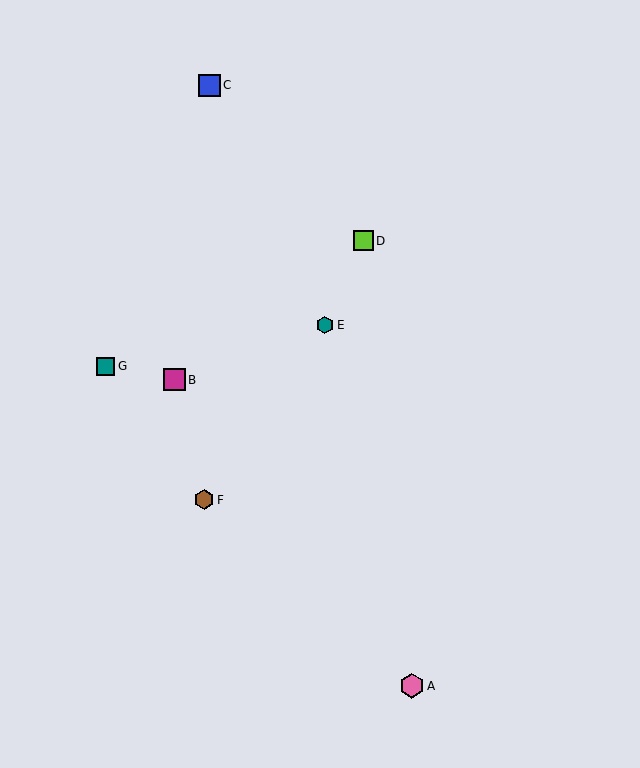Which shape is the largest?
The pink hexagon (labeled A) is the largest.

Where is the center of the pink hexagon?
The center of the pink hexagon is at (412, 686).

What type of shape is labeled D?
Shape D is a lime square.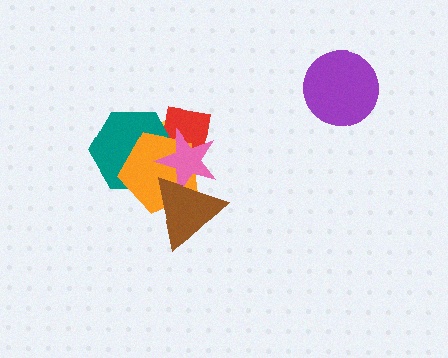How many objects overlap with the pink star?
5 objects overlap with the pink star.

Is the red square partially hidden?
Yes, it is partially covered by another shape.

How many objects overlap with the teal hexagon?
4 objects overlap with the teal hexagon.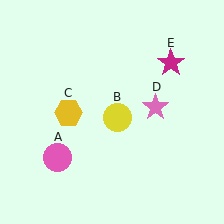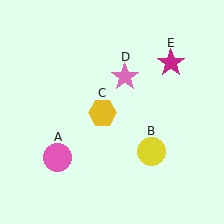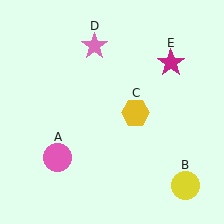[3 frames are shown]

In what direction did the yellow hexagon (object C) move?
The yellow hexagon (object C) moved right.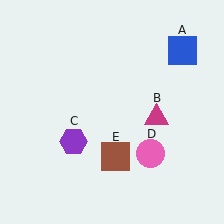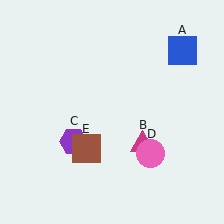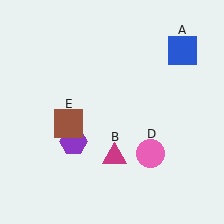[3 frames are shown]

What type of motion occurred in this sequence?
The magenta triangle (object B), brown square (object E) rotated clockwise around the center of the scene.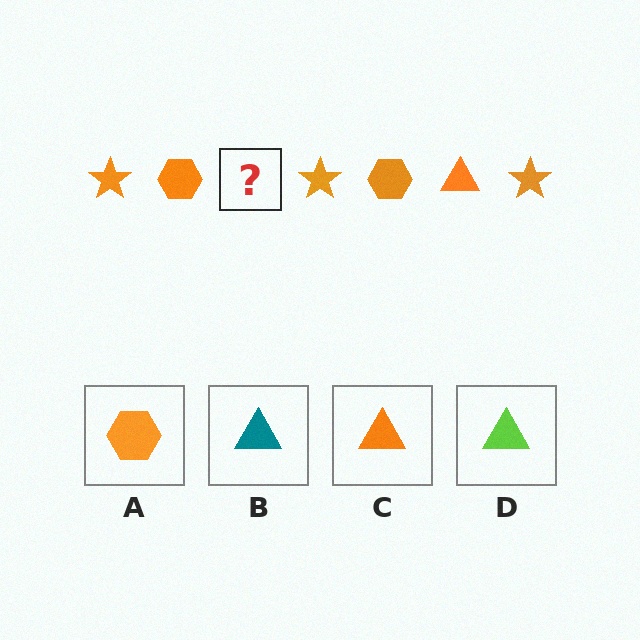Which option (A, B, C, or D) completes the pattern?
C.